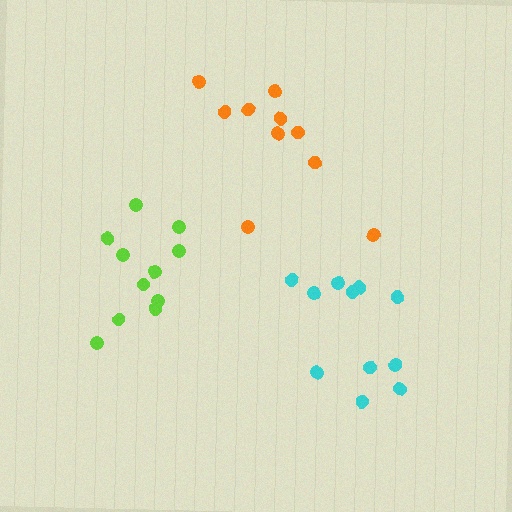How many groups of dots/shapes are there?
There are 3 groups.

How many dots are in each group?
Group 1: 10 dots, Group 2: 11 dots, Group 3: 11 dots (32 total).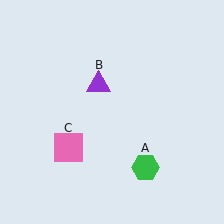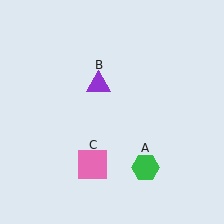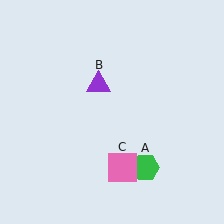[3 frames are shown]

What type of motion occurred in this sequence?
The pink square (object C) rotated counterclockwise around the center of the scene.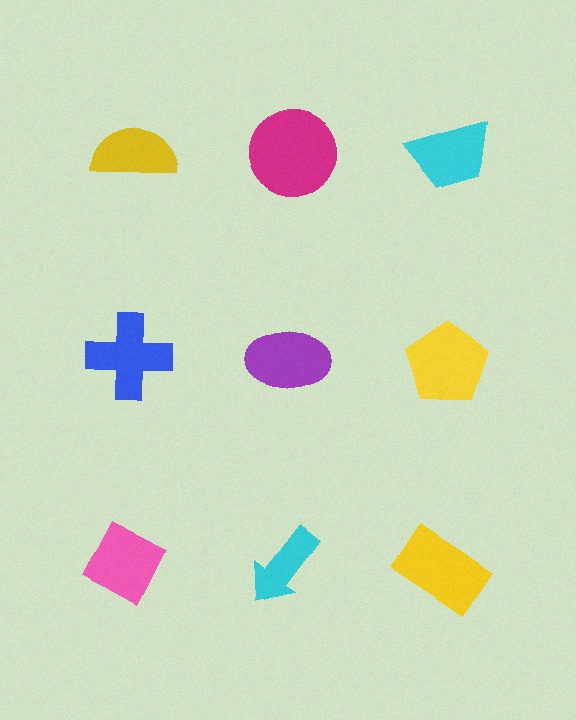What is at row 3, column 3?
A yellow rectangle.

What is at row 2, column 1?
A blue cross.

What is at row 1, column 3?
A cyan trapezoid.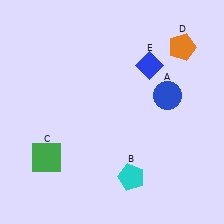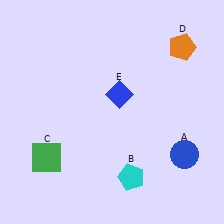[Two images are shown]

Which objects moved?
The objects that moved are: the blue circle (A), the blue diamond (E).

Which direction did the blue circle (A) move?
The blue circle (A) moved down.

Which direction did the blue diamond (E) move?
The blue diamond (E) moved left.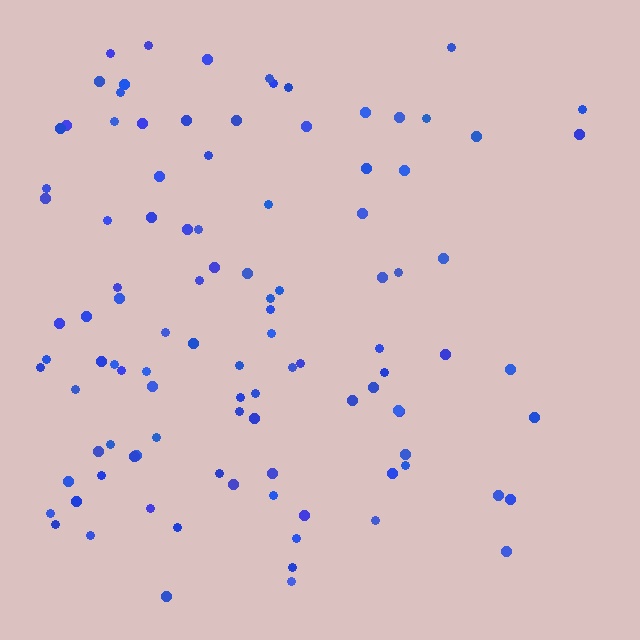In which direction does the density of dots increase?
From right to left, with the left side densest.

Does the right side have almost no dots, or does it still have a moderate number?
Still a moderate number, just noticeably fewer than the left.